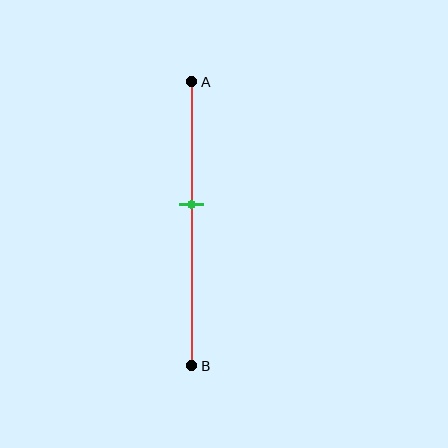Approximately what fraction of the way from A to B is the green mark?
The green mark is approximately 45% of the way from A to B.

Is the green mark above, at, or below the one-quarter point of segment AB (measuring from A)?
The green mark is below the one-quarter point of segment AB.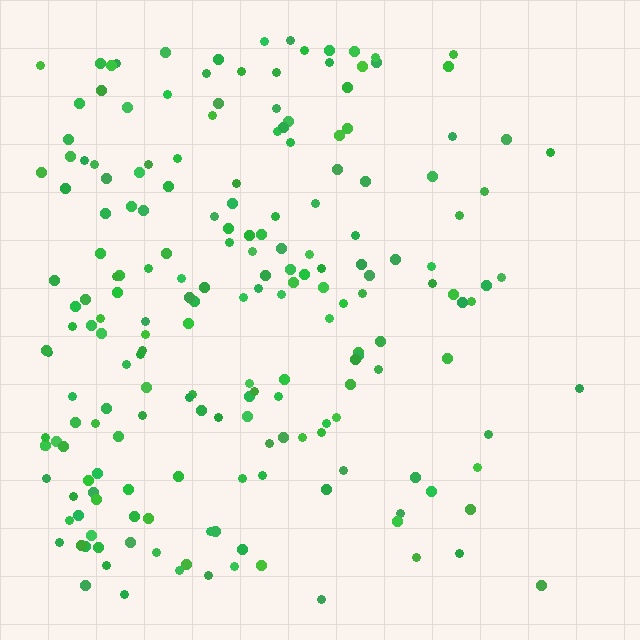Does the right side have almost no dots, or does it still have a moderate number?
Still a moderate number, just noticeably fewer than the left.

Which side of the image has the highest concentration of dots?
The left.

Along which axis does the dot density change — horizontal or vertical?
Horizontal.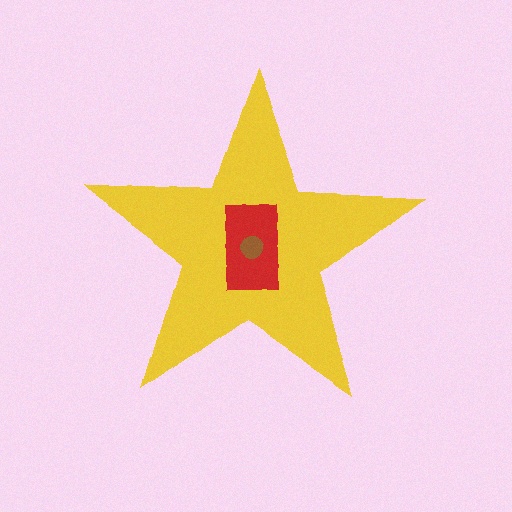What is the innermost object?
The brown circle.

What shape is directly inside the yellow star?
The red rectangle.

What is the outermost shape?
The yellow star.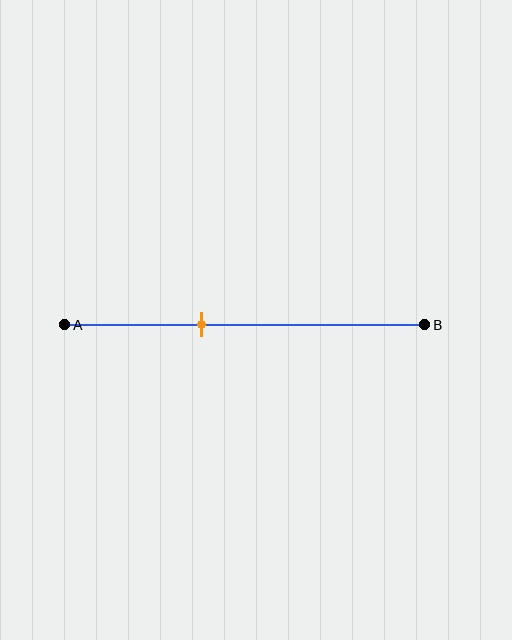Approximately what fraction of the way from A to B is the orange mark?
The orange mark is approximately 40% of the way from A to B.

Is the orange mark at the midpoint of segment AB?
No, the mark is at about 40% from A, not at the 50% midpoint.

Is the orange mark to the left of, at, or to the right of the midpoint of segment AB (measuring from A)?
The orange mark is to the left of the midpoint of segment AB.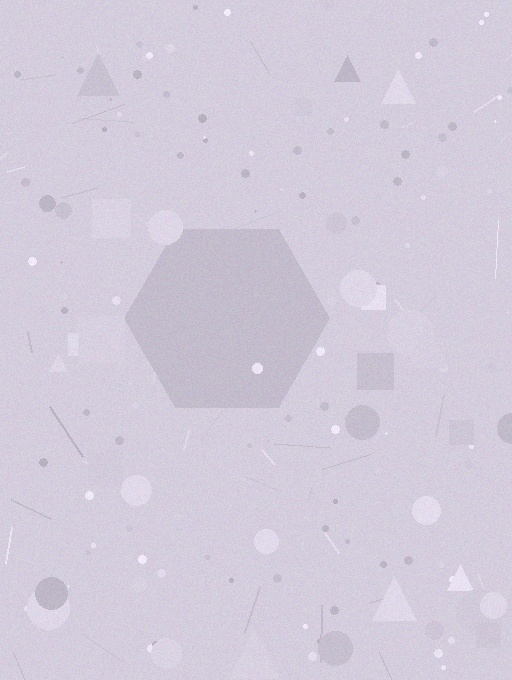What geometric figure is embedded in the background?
A hexagon is embedded in the background.